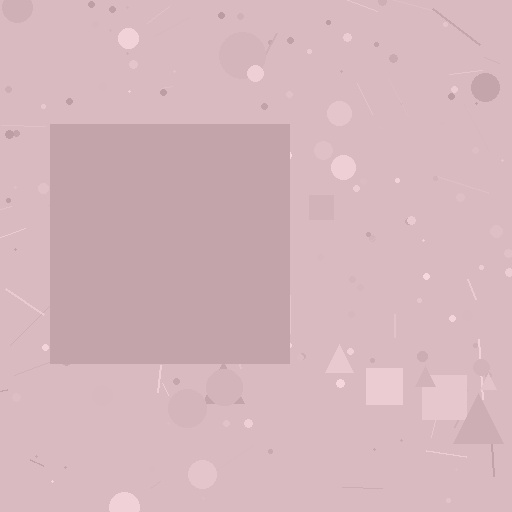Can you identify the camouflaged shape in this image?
The camouflaged shape is a square.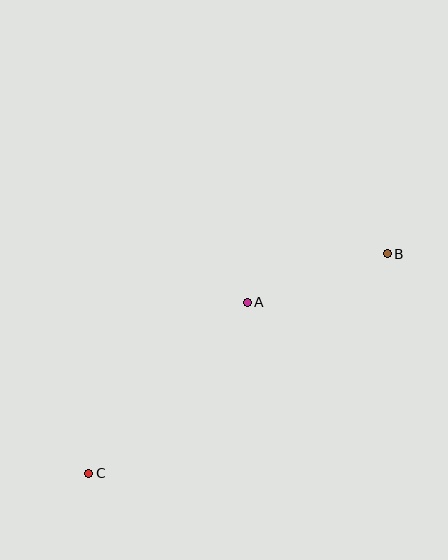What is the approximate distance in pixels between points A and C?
The distance between A and C is approximately 234 pixels.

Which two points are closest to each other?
Points A and B are closest to each other.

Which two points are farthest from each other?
Points B and C are farthest from each other.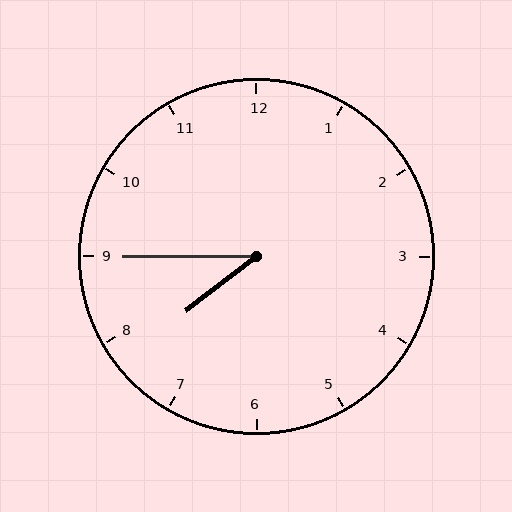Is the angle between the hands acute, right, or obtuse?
It is acute.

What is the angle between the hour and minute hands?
Approximately 38 degrees.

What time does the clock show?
7:45.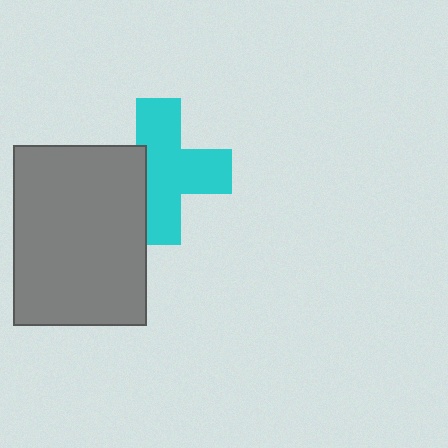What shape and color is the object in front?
The object in front is a gray rectangle.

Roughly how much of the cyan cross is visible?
Most of it is visible (roughly 70%).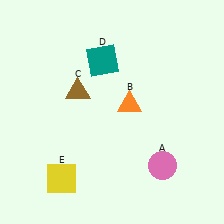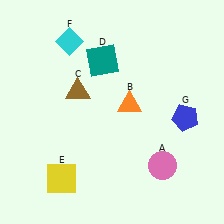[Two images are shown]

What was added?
A cyan diamond (F), a blue pentagon (G) were added in Image 2.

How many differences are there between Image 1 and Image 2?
There are 2 differences between the two images.